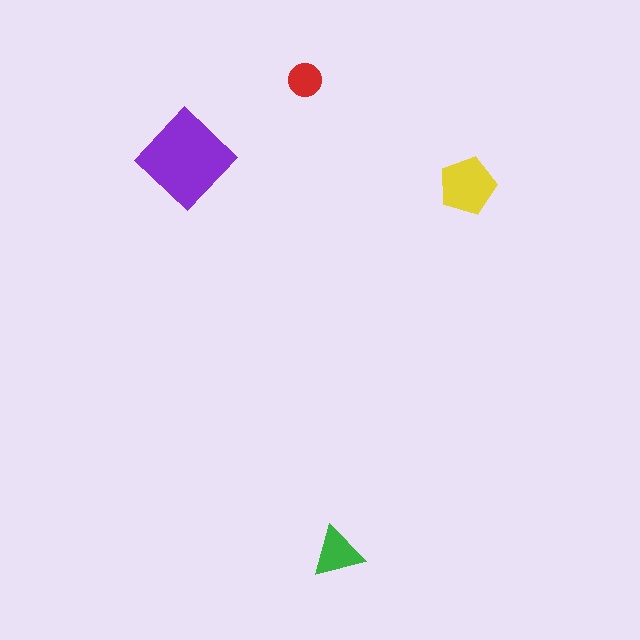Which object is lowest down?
The green triangle is bottommost.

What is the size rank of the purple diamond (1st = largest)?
1st.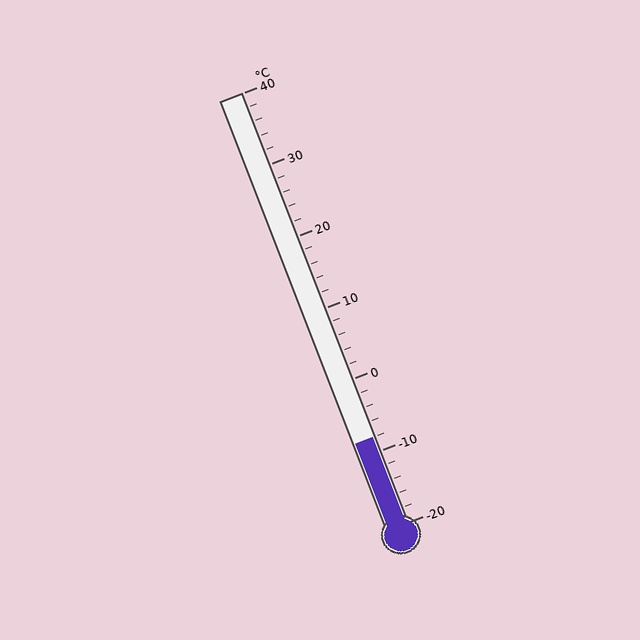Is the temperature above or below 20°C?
The temperature is below 20°C.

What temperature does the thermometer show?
The thermometer shows approximately -8°C.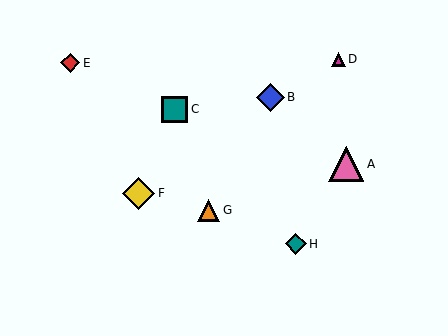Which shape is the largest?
The pink triangle (labeled A) is the largest.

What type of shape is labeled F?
Shape F is a yellow diamond.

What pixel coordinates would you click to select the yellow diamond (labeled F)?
Click at (138, 193) to select the yellow diamond F.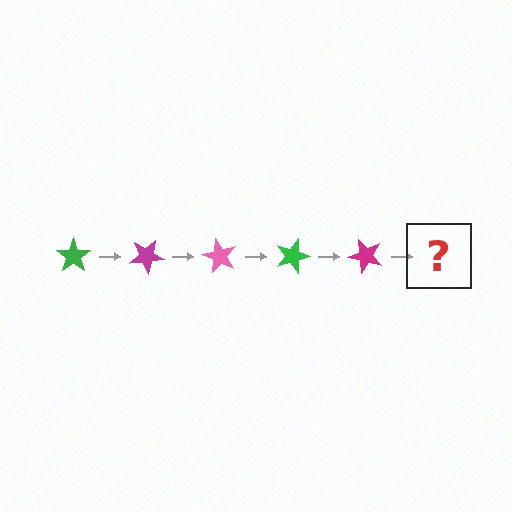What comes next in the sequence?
The next element should be a pink star, rotated 150 degrees from the start.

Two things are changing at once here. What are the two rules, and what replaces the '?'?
The two rules are that it rotates 30 degrees each step and the color cycles through green, magenta, and pink. The '?' should be a pink star, rotated 150 degrees from the start.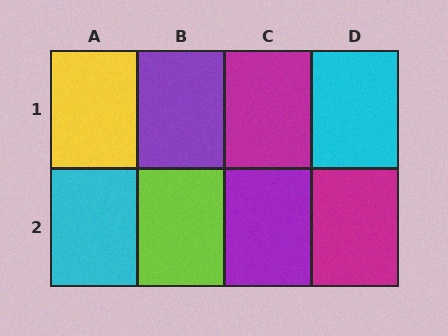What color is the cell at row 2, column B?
Lime.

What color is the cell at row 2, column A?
Cyan.